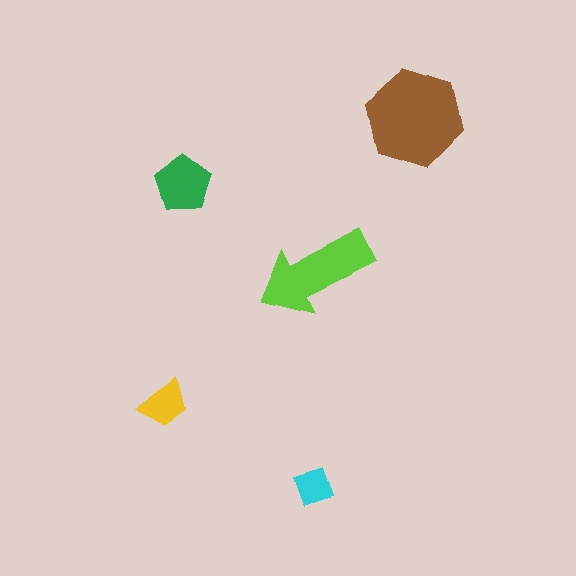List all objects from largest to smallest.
The brown hexagon, the lime arrow, the green pentagon, the yellow trapezoid, the cyan diamond.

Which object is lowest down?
The cyan diamond is bottommost.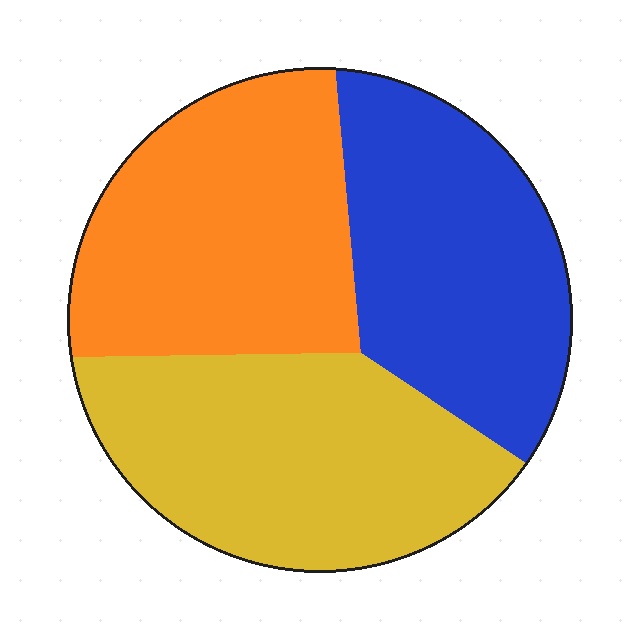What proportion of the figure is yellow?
Yellow takes up about one third (1/3) of the figure.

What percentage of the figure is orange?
Orange takes up about one third (1/3) of the figure.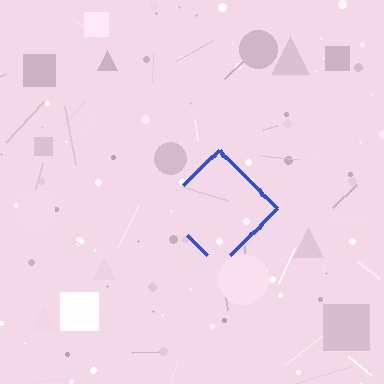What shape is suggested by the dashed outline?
The dashed outline suggests a diamond.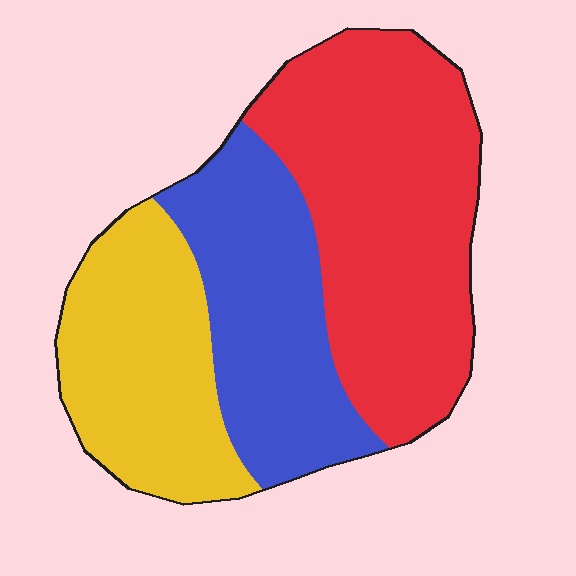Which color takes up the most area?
Red, at roughly 45%.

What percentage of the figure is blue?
Blue covers 28% of the figure.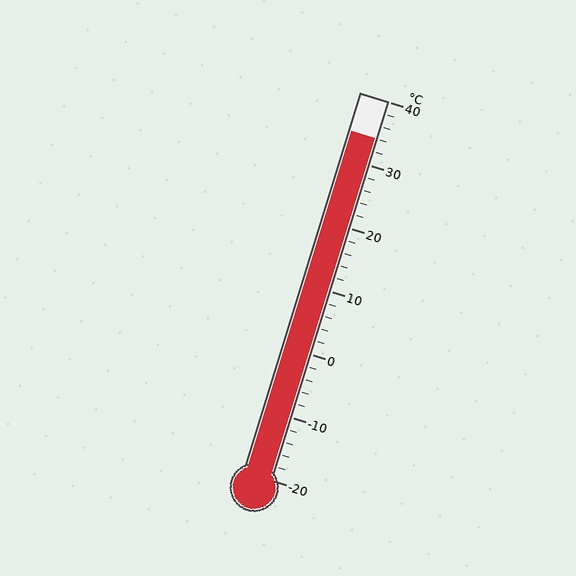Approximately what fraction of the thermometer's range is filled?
The thermometer is filled to approximately 90% of its range.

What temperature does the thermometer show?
The thermometer shows approximately 34°C.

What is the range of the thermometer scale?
The thermometer scale ranges from -20°C to 40°C.